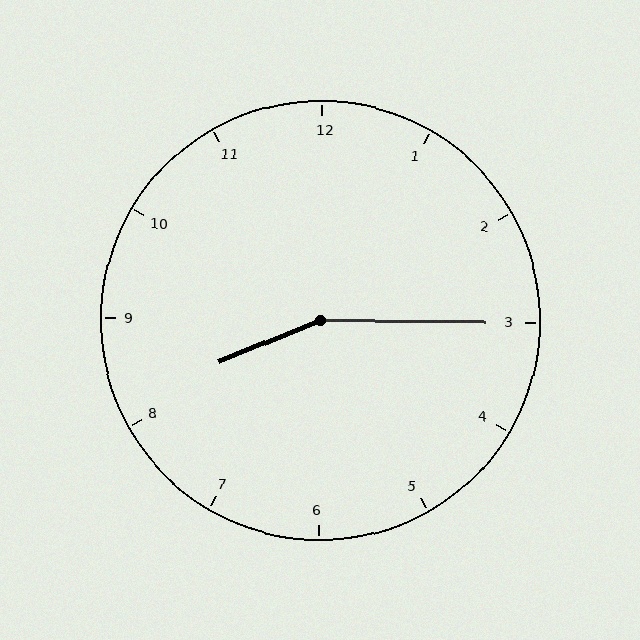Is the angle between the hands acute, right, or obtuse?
It is obtuse.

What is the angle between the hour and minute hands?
Approximately 158 degrees.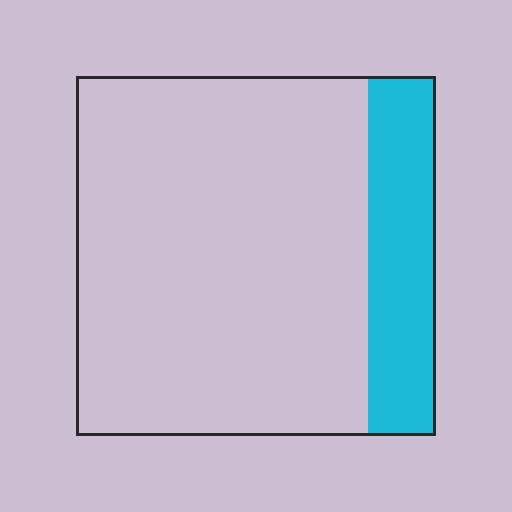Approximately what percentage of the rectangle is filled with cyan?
Approximately 20%.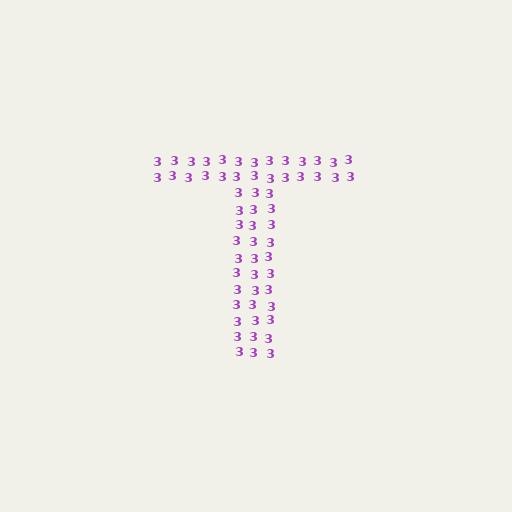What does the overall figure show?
The overall figure shows the letter T.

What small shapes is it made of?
It is made of small digit 3's.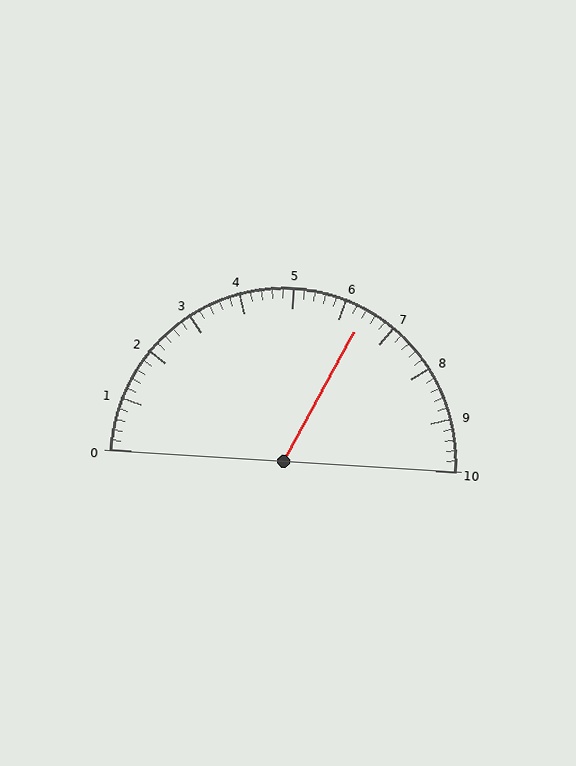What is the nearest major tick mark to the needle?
The nearest major tick mark is 6.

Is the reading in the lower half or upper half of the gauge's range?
The reading is in the upper half of the range (0 to 10).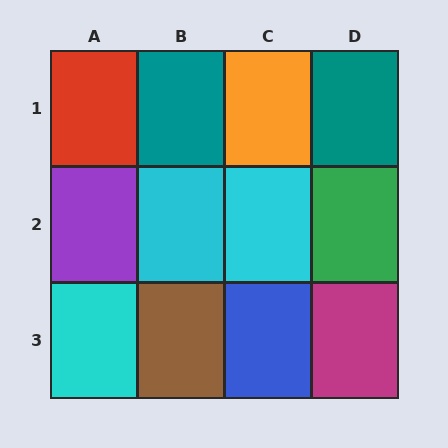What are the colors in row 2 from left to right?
Purple, cyan, cyan, green.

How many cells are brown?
1 cell is brown.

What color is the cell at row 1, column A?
Red.